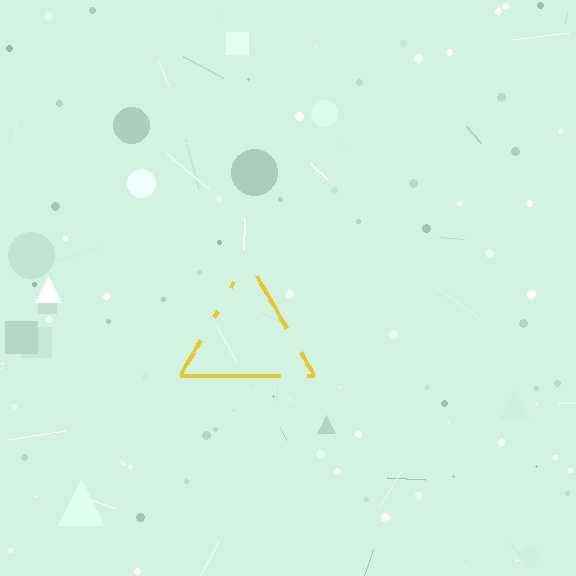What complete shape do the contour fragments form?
The contour fragments form a triangle.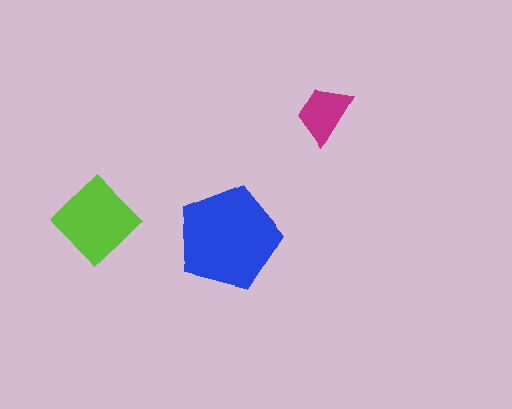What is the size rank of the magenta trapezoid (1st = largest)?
3rd.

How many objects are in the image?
There are 3 objects in the image.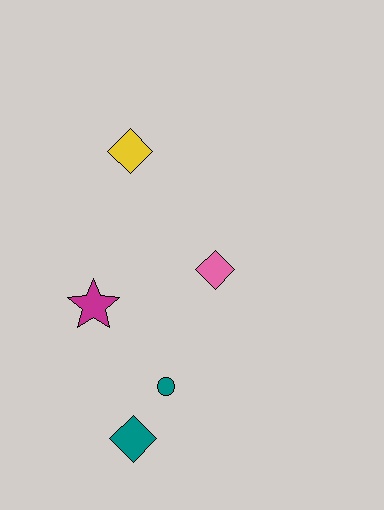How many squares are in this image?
There are no squares.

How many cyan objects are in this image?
There are no cyan objects.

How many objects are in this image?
There are 5 objects.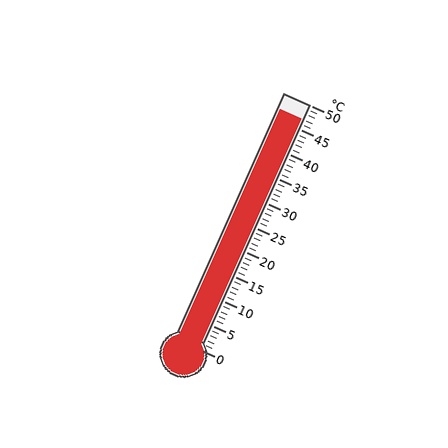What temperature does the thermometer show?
The thermometer shows approximately 47°C.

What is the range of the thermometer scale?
The thermometer scale ranges from 0°C to 50°C.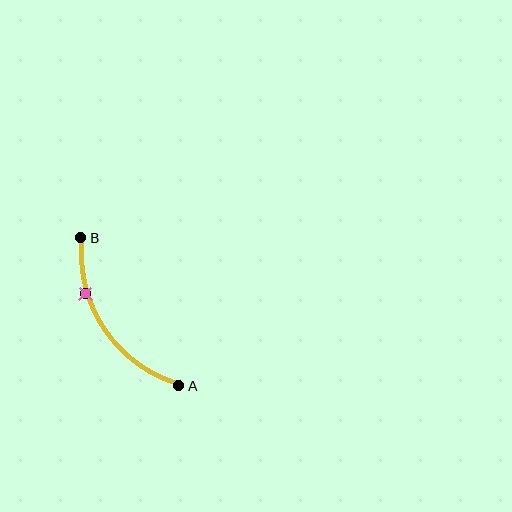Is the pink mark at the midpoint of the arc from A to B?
No. The pink mark lies on the arc but is closer to endpoint B. The arc midpoint would be at the point on the curve equidistant along the arc from both A and B.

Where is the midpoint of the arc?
The arc midpoint is the point on the curve farthest from the straight line joining A and B. It sits to the left of that line.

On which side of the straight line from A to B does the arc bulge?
The arc bulges to the left of the straight line connecting A and B.